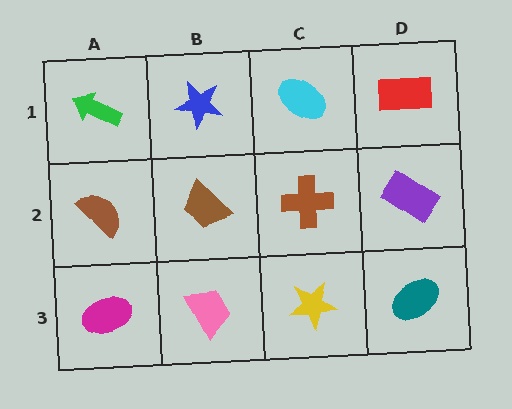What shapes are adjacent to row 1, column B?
A brown trapezoid (row 2, column B), a green arrow (row 1, column A), a cyan ellipse (row 1, column C).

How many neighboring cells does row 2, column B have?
4.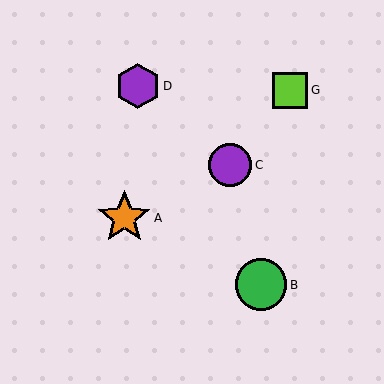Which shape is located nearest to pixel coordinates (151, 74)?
The purple hexagon (labeled D) at (138, 86) is nearest to that location.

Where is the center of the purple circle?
The center of the purple circle is at (230, 165).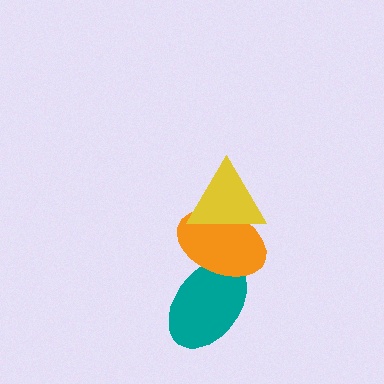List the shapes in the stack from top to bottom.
From top to bottom: the yellow triangle, the orange ellipse, the teal ellipse.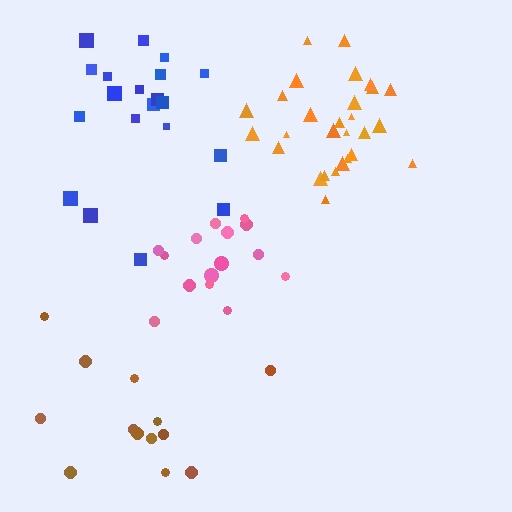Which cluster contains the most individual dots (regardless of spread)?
Orange (28).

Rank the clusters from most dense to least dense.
orange, pink, blue, brown.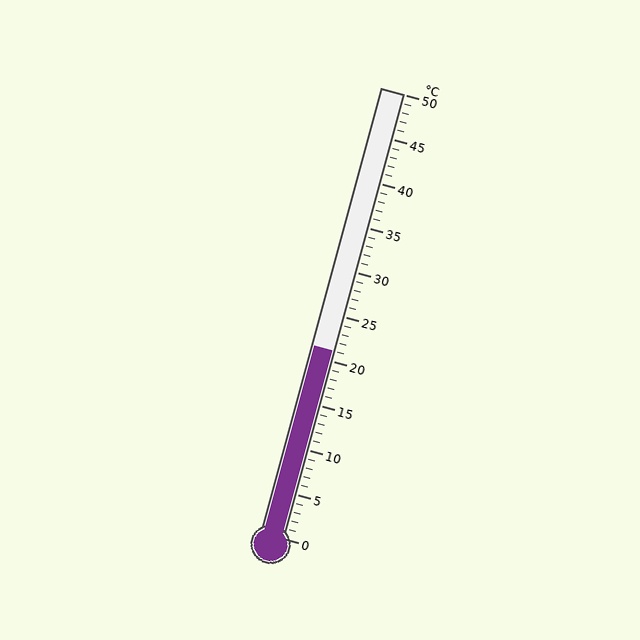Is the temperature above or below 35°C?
The temperature is below 35°C.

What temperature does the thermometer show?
The thermometer shows approximately 21°C.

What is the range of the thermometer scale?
The thermometer scale ranges from 0°C to 50°C.